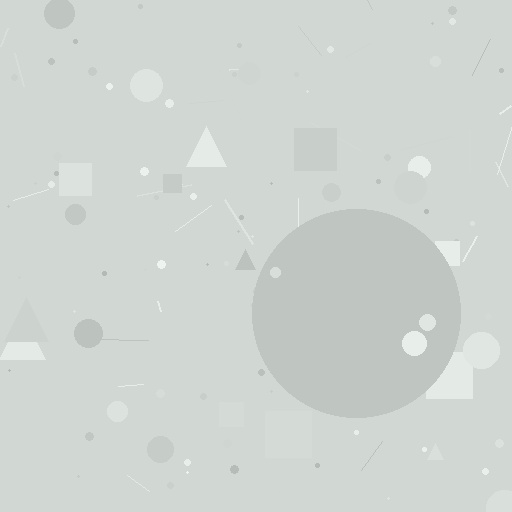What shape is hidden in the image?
A circle is hidden in the image.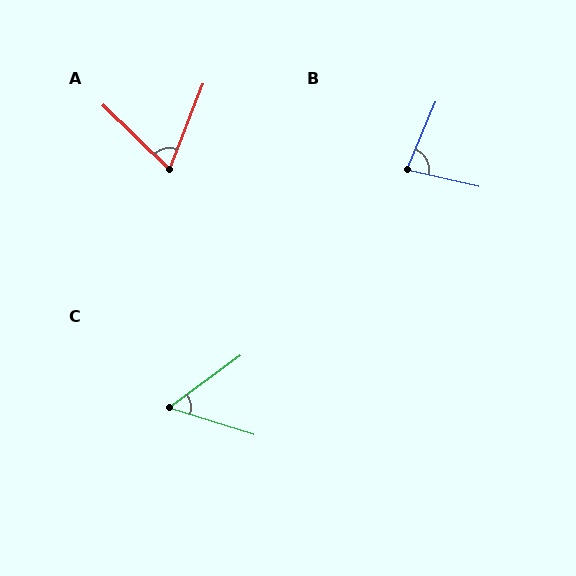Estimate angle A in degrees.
Approximately 67 degrees.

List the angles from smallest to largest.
C (54°), A (67°), B (80°).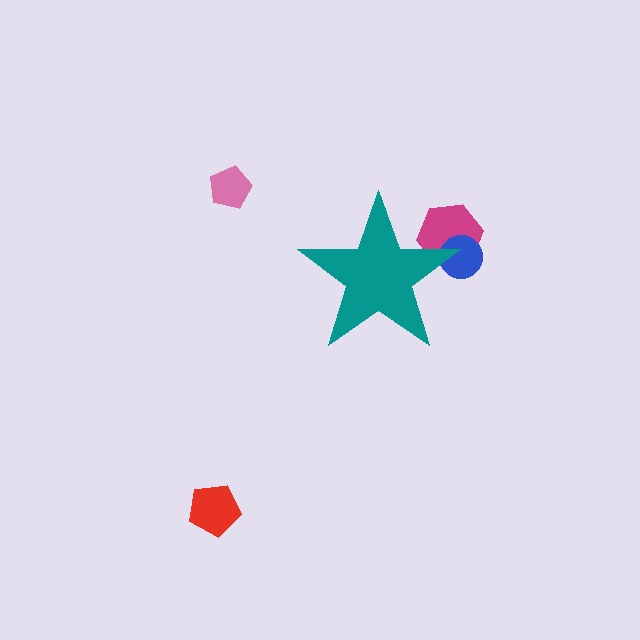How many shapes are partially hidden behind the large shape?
2 shapes are partially hidden.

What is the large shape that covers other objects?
A teal star.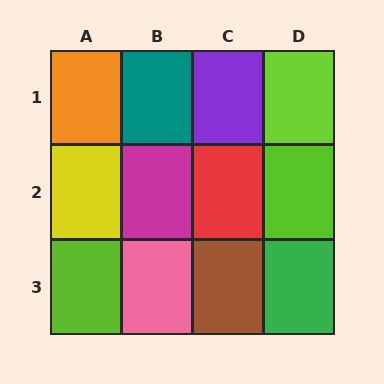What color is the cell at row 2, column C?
Red.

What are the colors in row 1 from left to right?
Orange, teal, purple, lime.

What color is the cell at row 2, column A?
Yellow.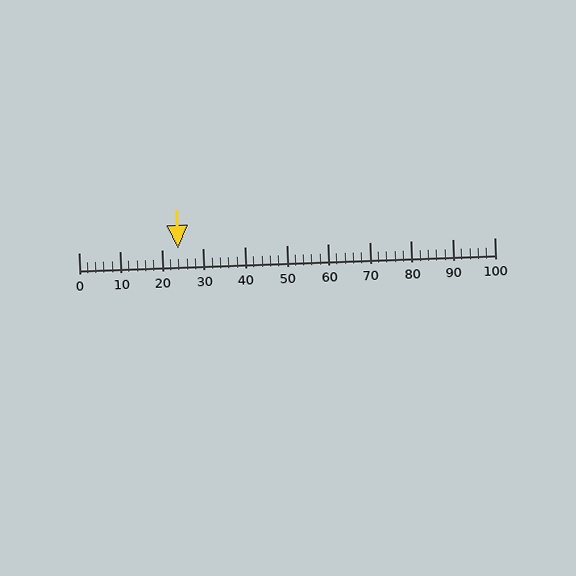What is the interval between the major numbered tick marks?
The major tick marks are spaced 10 units apart.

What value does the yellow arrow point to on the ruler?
The yellow arrow points to approximately 24.